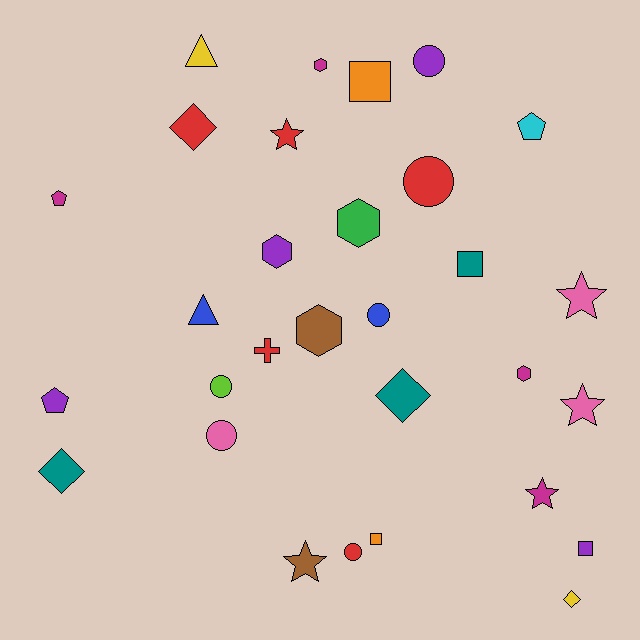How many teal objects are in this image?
There are 3 teal objects.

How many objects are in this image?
There are 30 objects.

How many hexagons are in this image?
There are 5 hexagons.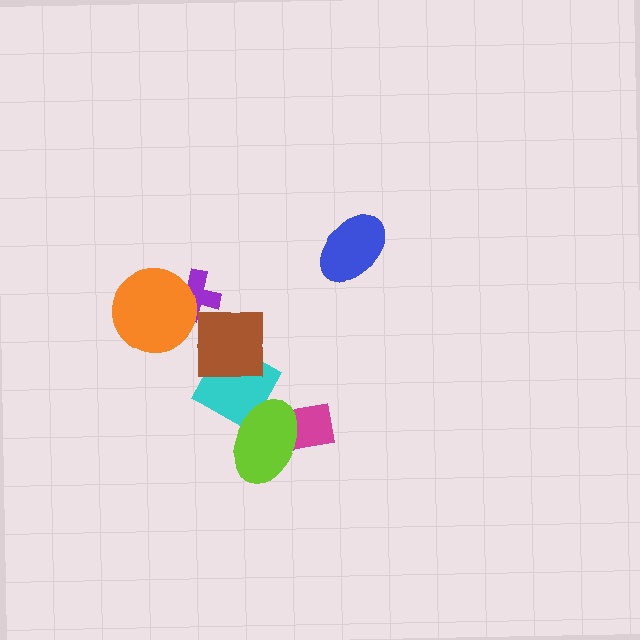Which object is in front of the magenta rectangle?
The lime ellipse is in front of the magenta rectangle.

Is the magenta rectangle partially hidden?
Yes, it is partially covered by another shape.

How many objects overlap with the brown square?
2 objects overlap with the brown square.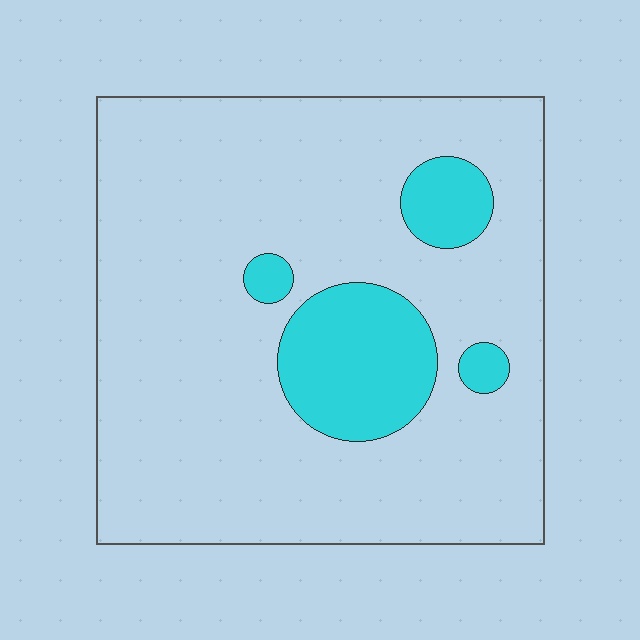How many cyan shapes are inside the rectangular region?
4.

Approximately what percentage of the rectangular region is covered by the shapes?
Approximately 15%.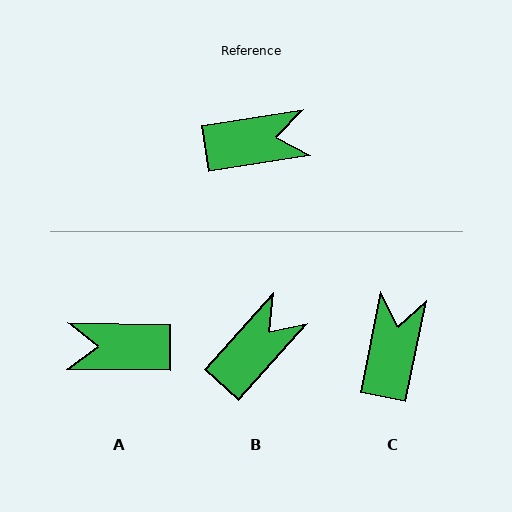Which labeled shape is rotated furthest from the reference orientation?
A, about 170 degrees away.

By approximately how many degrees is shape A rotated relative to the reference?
Approximately 170 degrees counter-clockwise.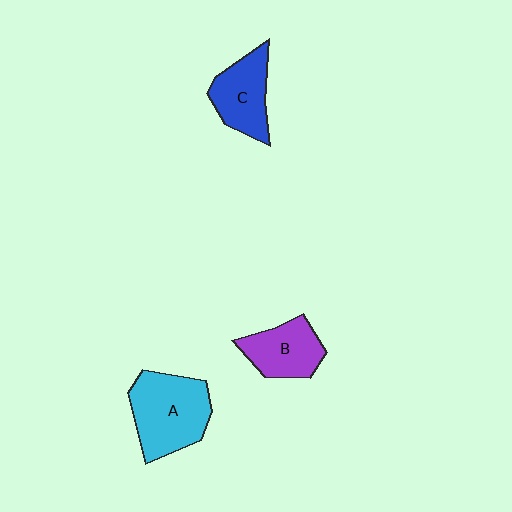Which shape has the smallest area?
Shape B (purple).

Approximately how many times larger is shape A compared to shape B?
Approximately 1.5 times.